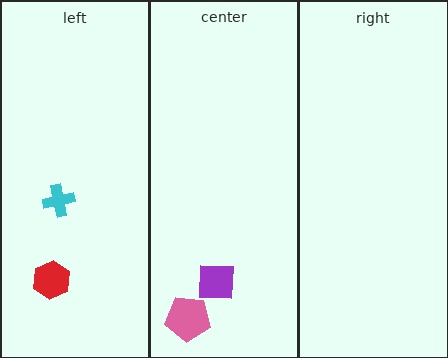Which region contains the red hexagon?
The left region.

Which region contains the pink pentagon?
The center region.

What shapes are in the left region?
The red hexagon, the cyan cross.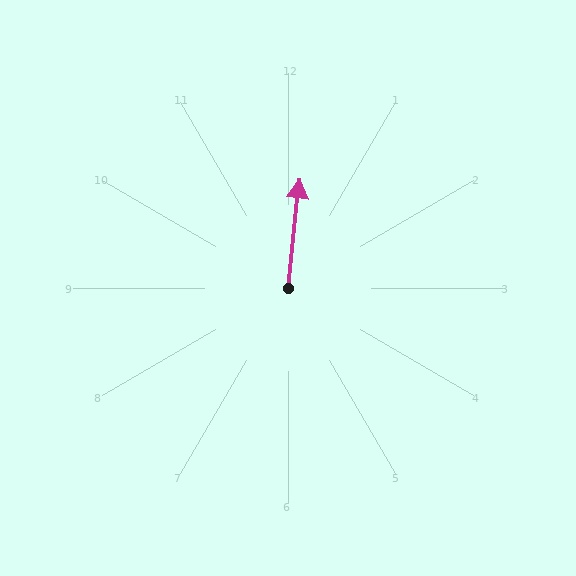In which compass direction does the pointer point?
North.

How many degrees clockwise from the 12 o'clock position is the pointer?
Approximately 6 degrees.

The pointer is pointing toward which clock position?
Roughly 12 o'clock.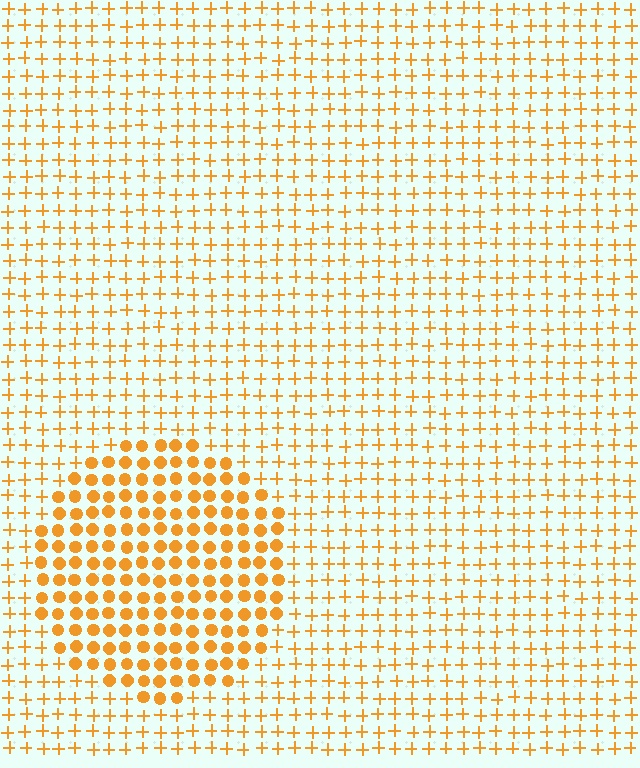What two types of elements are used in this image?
The image uses circles inside the circle region and plus signs outside it.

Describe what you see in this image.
The image is filled with small orange elements arranged in a uniform grid. A circle-shaped region contains circles, while the surrounding area contains plus signs. The boundary is defined purely by the change in element shape.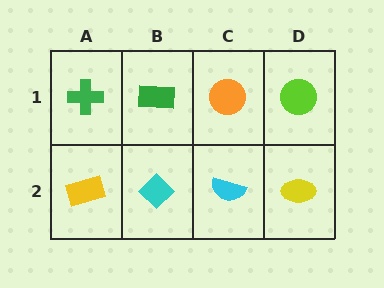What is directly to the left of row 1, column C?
A green rectangle.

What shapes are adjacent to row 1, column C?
A cyan semicircle (row 2, column C), a green rectangle (row 1, column B), a lime circle (row 1, column D).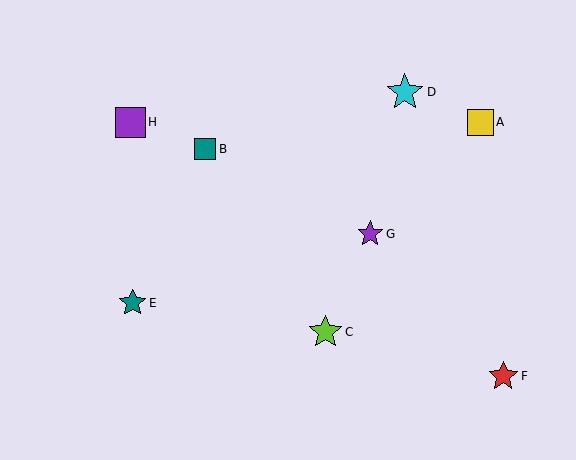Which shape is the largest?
The cyan star (labeled D) is the largest.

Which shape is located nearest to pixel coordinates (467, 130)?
The yellow square (labeled A) at (481, 122) is nearest to that location.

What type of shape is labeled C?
Shape C is a lime star.